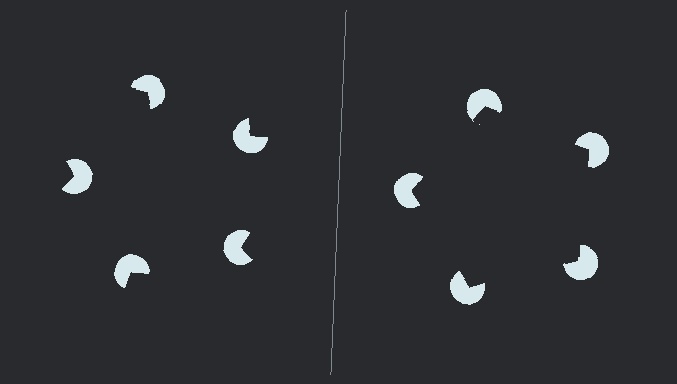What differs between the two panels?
The pac-man discs are positioned identically on both sides; only the wedge orientations differ. On the right they align to a pentagon; on the left they are misaligned.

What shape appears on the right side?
An illusory pentagon.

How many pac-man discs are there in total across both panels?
10 — 5 on each side.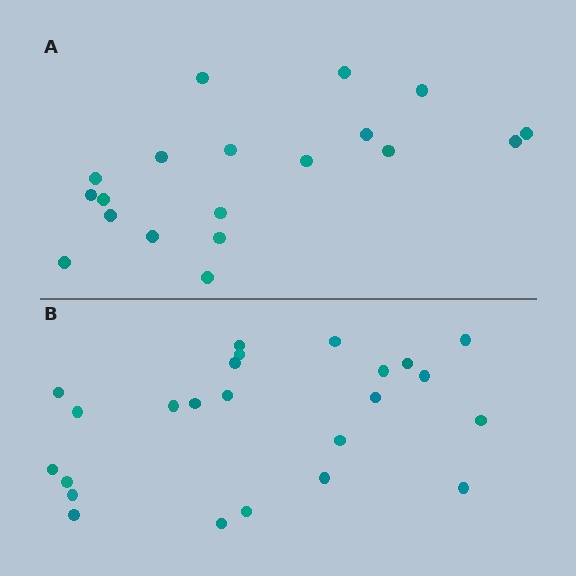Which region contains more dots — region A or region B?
Region B (the bottom region) has more dots.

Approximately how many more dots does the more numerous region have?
Region B has about 5 more dots than region A.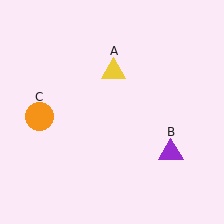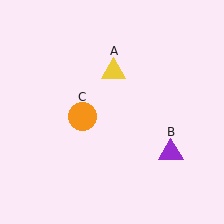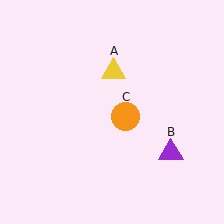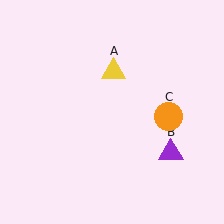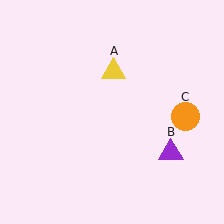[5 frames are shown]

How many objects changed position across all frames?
1 object changed position: orange circle (object C).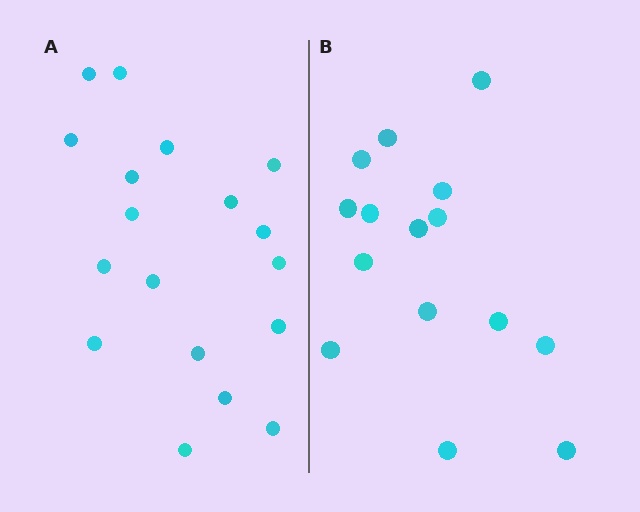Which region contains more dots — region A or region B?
Region A (the left region) has more dots.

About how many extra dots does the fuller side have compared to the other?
Region A has just a few more — roughly 2 or 3 more dots than region B.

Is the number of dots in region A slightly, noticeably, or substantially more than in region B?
Region A has only slightly more — the two regions are fairly close. The ratio is roughly 1.2 to 1.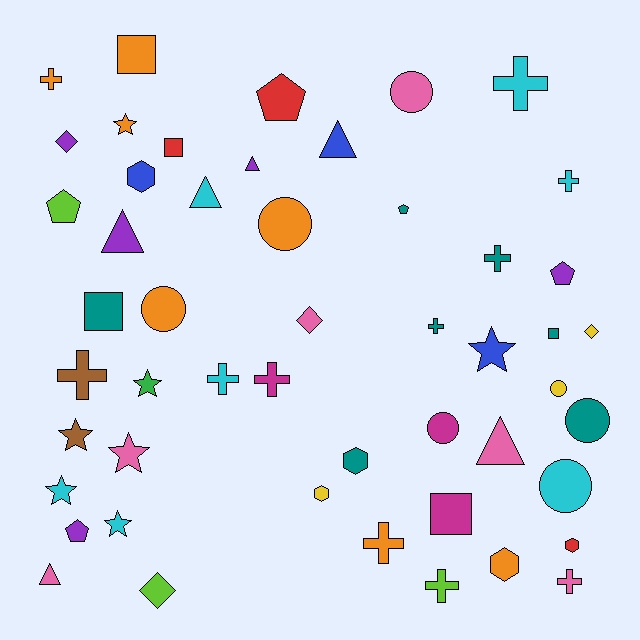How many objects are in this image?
There are 50 objects.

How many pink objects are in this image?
There are 6 pink objects.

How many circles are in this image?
There are 7 circles.